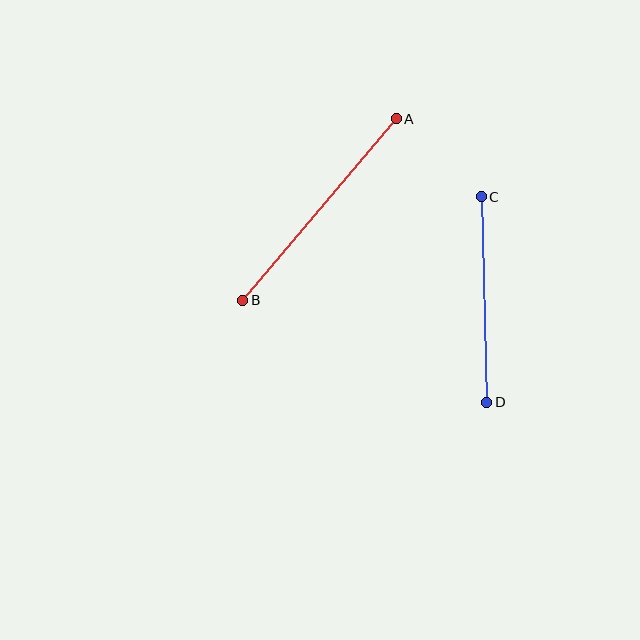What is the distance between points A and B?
The distance is approximately 238 pixels.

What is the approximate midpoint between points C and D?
The midpoint is at approximately (484, 300) pixels.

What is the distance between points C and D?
The distance is approximately 205 pixels.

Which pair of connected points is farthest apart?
Points A and B are farthest apart.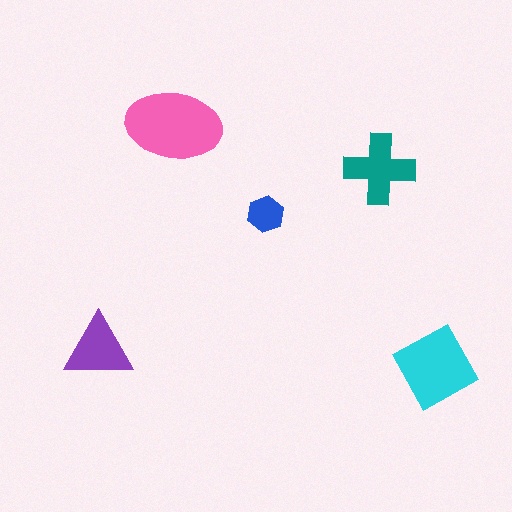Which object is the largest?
The pink ellipse.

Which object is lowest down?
The cyan diamond is bottommost.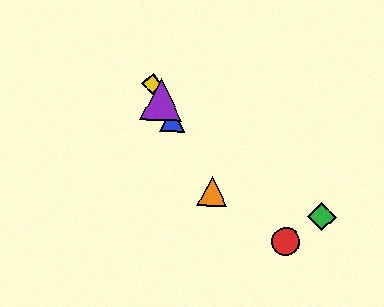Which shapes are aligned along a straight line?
The blue triangle, the yellow diamond, the purple triangle, the orange triangle are aligned along a straight line.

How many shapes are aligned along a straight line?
4 shapes (the blue triangle, the yellow diamond, the purple triangle, the orange triangle) are aligned along a straight line.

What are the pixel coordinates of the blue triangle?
The blue triangle is at (172, 119).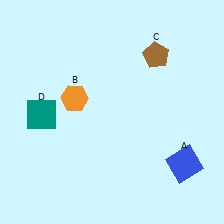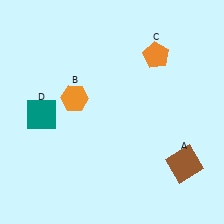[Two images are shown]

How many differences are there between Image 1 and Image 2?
There are 2 differences between the two images.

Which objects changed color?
A changed from blue to brown. C changed from brown to orange.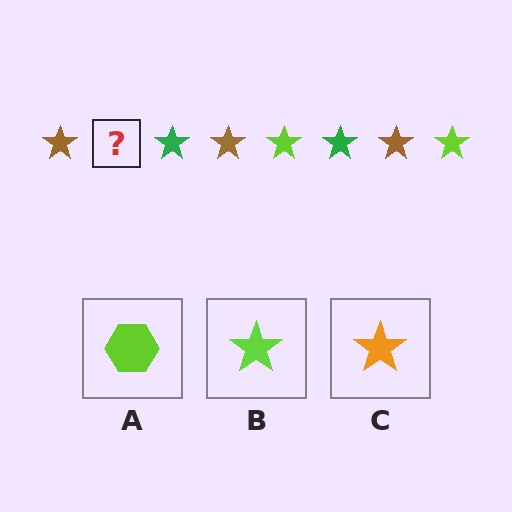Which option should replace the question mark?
Option B.